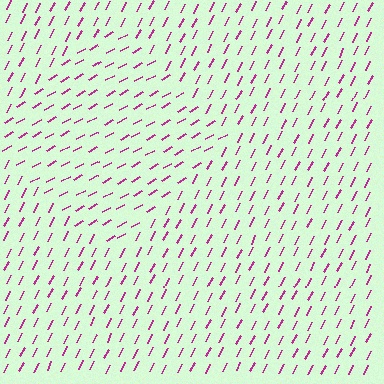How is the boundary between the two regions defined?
The boundary is defined purely by a change in line orientation (approximately 34 degrees difference). All lines are the same color and thickness.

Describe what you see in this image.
The image is filled with small magenta line segments. A diamond region in the image has lines oriented differently from the surrounding lines, creating a visible texture boundary.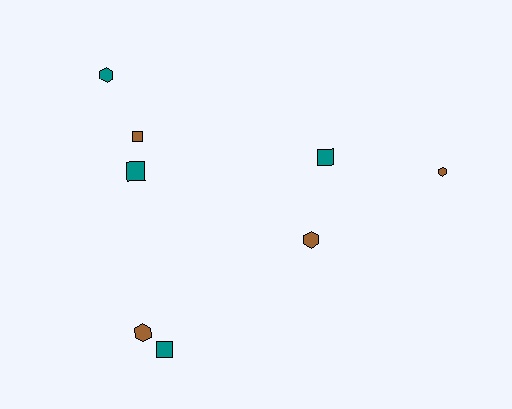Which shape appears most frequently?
Square, with 4 objects.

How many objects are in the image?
There are 8 objects.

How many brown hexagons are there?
There are 3 brown hexagons.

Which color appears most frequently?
Teal, with 4 objects.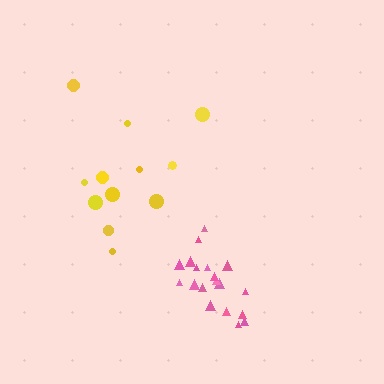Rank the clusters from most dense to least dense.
pink, yellow.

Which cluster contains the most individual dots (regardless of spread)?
Pink (19).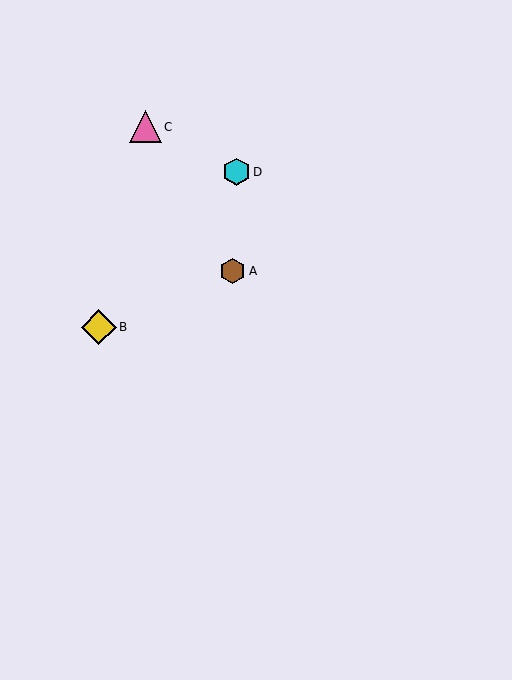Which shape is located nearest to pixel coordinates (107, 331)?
The yellow diamond (labeled B) at (99, 327) is nearest to that location.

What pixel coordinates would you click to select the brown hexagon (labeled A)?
Click at (233, 271) to select the brown hexagon A.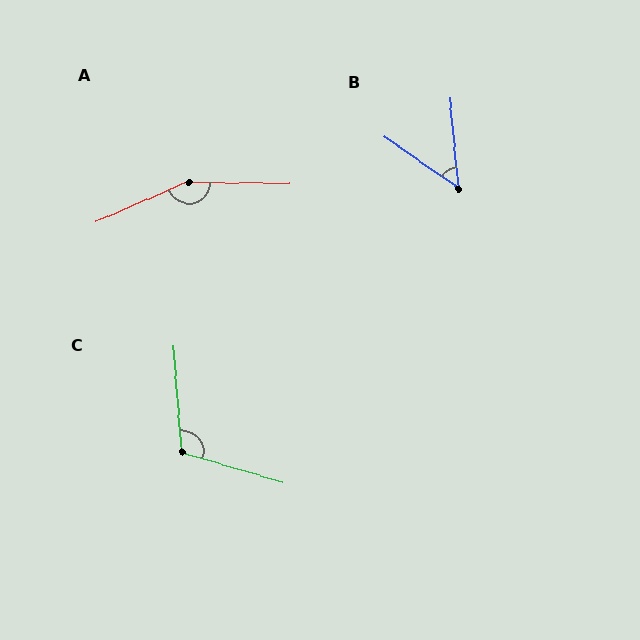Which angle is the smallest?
B, at approximately 50 degrees.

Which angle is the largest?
A, at approximately 156 degrees.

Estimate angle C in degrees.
Approximately 111 degrees.